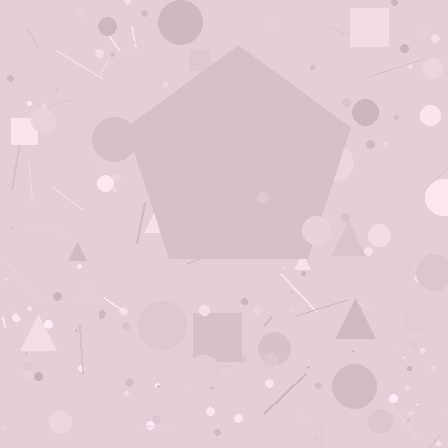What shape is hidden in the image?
A pentagon is hidden in the image.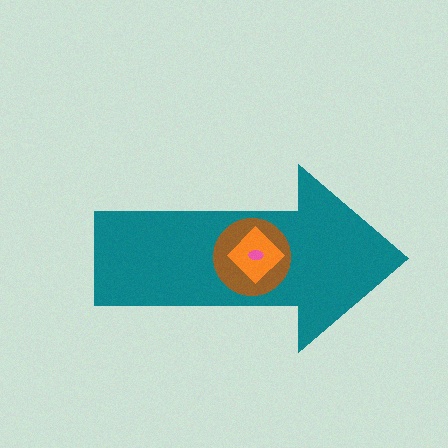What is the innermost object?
The pink ellipse.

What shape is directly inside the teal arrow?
The brown circle.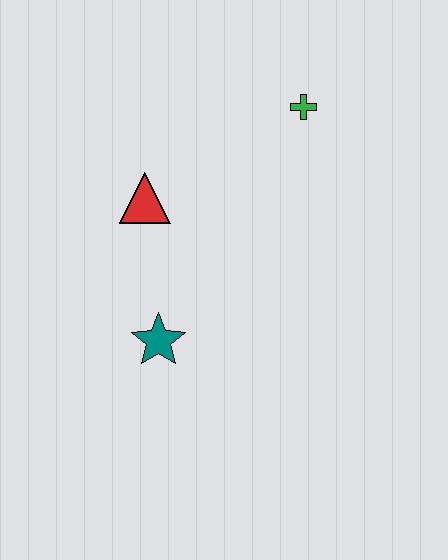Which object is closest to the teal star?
The red triangle is closest to the teal star.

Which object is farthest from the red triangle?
The green cross is farthest from the red triangle.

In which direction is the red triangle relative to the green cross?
The red triangle is to the left of the green cross.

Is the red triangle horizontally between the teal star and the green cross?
No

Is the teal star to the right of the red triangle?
Yes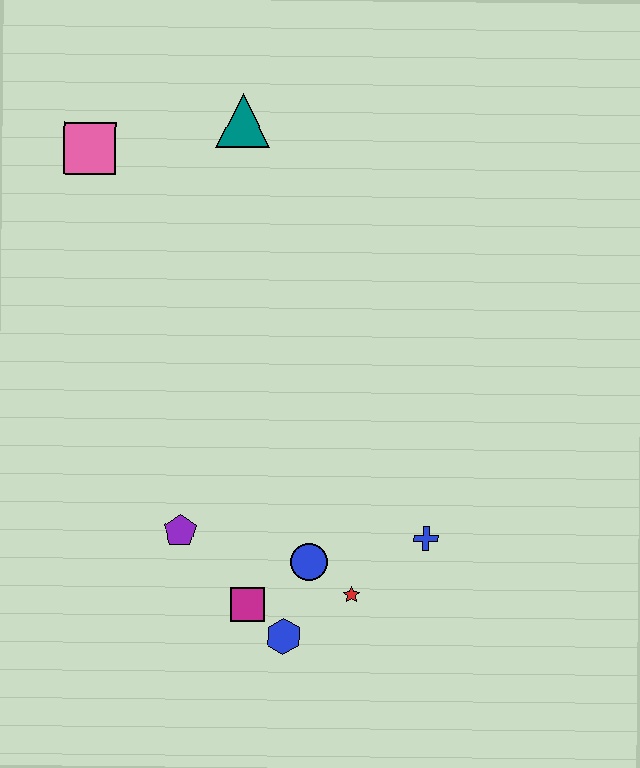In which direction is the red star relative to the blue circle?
The red star is to the right of the blue circle.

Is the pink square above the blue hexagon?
Yes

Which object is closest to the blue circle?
The red star is closest to the blue circle.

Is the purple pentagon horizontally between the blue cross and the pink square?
Yes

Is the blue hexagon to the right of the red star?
No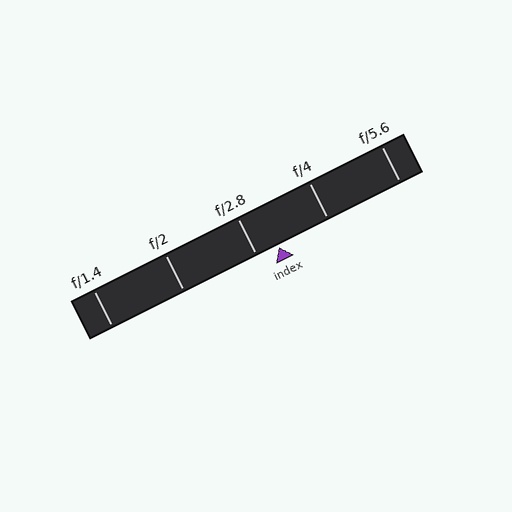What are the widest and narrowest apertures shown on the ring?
The widest aperture shown is f/1.4 and the narrowest is f/5.6.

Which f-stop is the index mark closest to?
The index mark is closest to f/2.8.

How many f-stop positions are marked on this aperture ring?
There are 5 f-stop positions marked.